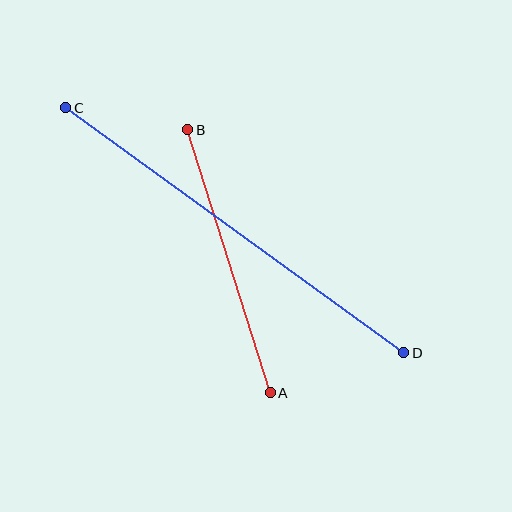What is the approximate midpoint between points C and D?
The midpoint is at approximately (235, 230) pixels.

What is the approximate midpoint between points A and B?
The midpoint is at approximately (229, 261) pixels.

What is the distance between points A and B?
The distance is approximately 276 pixels.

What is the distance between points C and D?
The distance is approximately 417 pixels.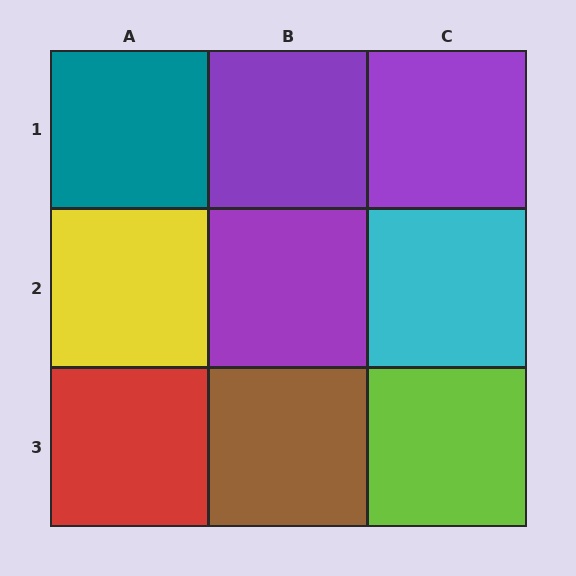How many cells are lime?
1 cell is lime.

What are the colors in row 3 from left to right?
Red, brown, lime.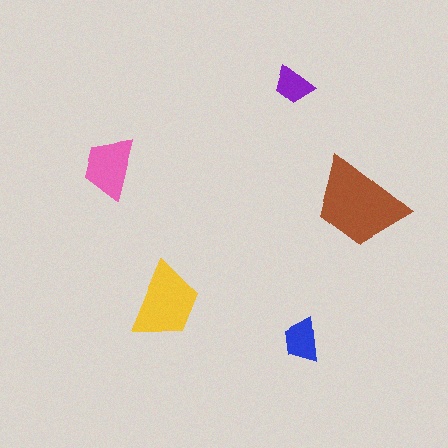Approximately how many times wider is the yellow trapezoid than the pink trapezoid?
About 1.5 times wider.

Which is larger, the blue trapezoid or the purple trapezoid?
The blue one.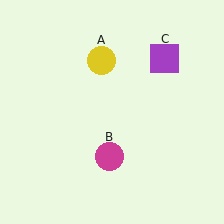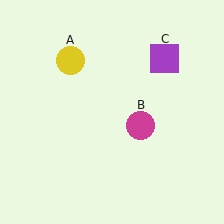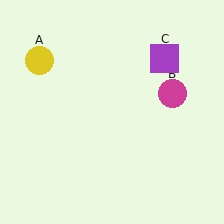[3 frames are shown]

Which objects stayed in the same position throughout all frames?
Purple square (object C) remained stationary.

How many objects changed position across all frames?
2 objects changed position: yellow circle (object A), magenta circle (object B).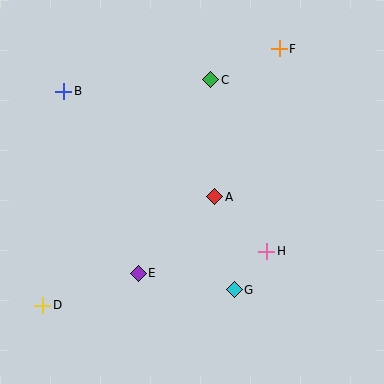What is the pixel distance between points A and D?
The distance between A and D is 203 pixels.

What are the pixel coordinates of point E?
Point E is at (138, 273).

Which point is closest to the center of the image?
Point A at (215, 197) is closest to the center.